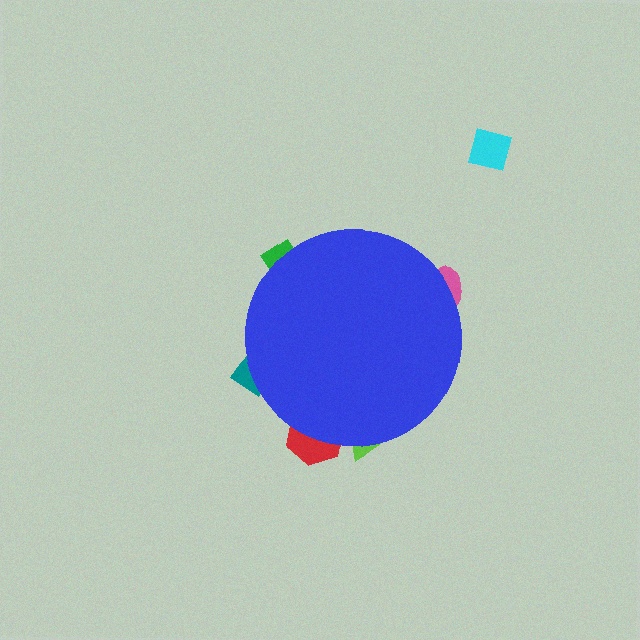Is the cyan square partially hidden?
No, the cyan square is fully visible.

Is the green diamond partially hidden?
Yes, the green diamond is partially hidden behind the blue circle.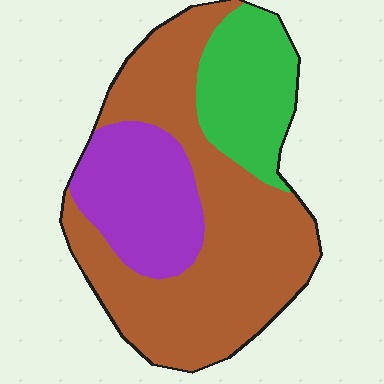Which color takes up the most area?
Brown, at roughly 55%.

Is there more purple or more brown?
Brown.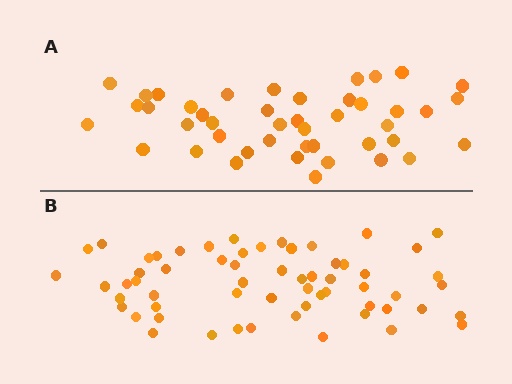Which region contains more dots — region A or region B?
Region B (the bottom region) has more dots.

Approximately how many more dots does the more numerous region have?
Region B has approximately 15 more dots than region A.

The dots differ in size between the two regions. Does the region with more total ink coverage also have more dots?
No. Region A has more total ink coverage because its dots are larger, but region B actually contains more individual dots. Total area can be misleading — the number of items is what matters here.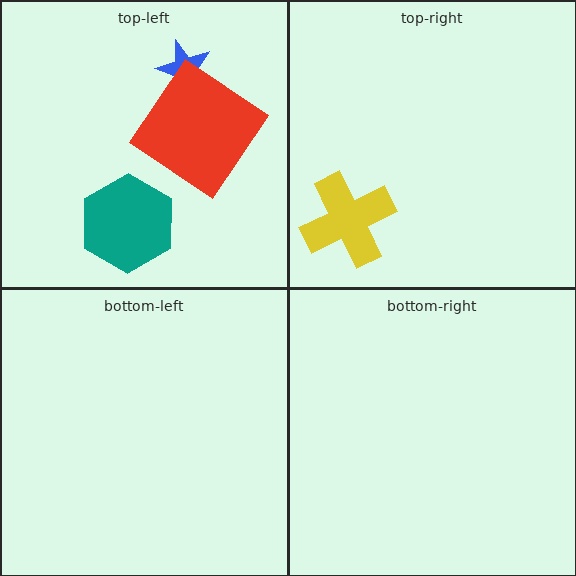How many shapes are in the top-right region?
1.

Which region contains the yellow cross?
The top-right region.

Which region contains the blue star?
The top-left region.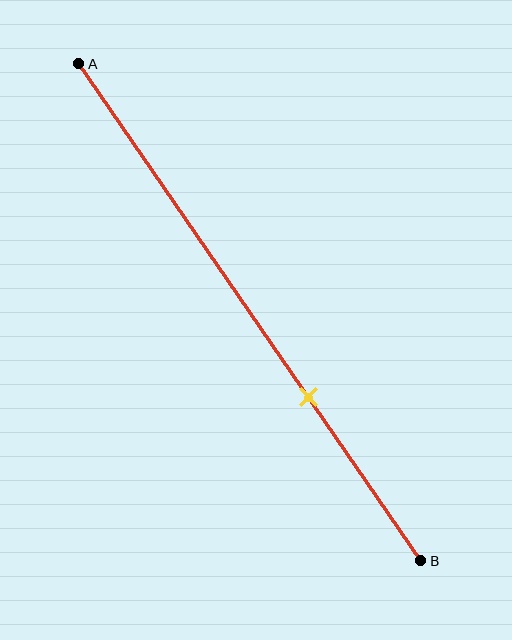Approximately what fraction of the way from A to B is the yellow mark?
The yellow mark is approximately 65% of the way from A to B.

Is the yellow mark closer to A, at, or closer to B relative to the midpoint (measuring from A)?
The yellow mark is closer to point B than the midpoint of segment AB.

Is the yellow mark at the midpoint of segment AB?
No, the mark is at about 65% from A, not at the 50% midpoint.